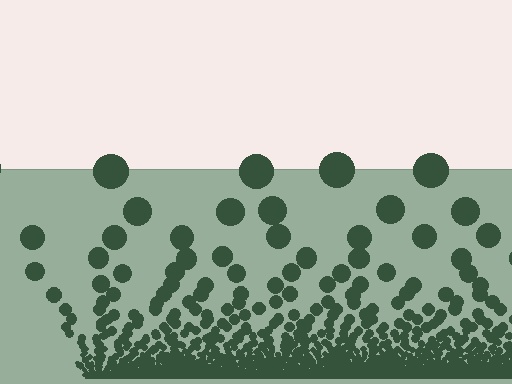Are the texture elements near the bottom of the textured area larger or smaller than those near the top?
Smaller. The gradient is inverted — elements near the bottom are smaller and denser.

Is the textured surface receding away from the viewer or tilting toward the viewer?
The surface appears to tilt toward the viewer. Texture elements get larger and sparser toward the top.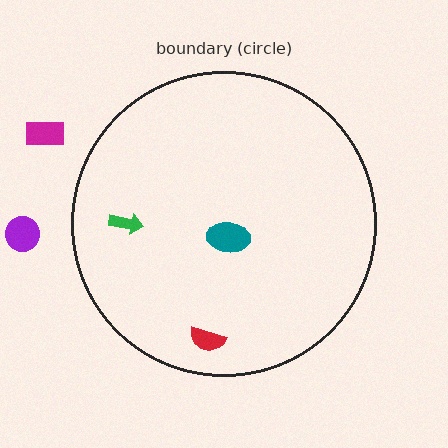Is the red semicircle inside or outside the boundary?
Inside.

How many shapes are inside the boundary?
3 inside, 2 outside.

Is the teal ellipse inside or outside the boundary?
Inside.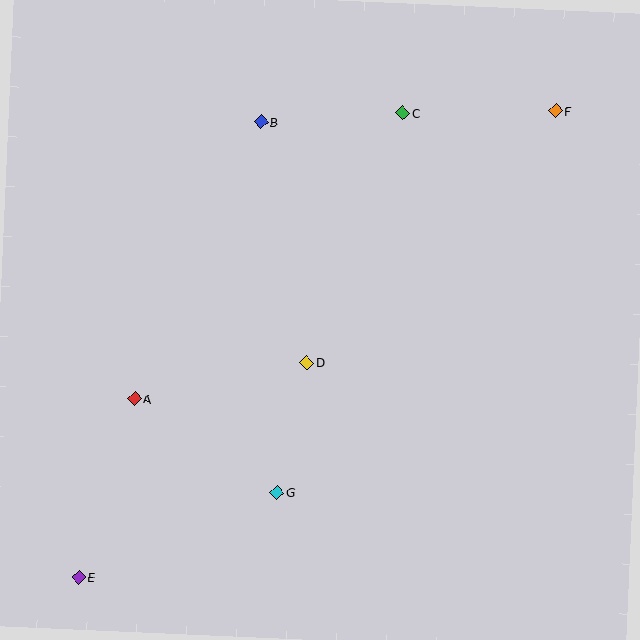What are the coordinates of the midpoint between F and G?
The midpoint between F and G is at (416, 302).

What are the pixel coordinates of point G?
Point G is at (277, 493).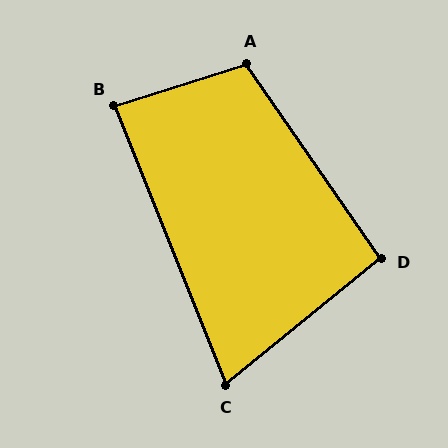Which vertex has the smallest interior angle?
C, at approximately 73 degrees.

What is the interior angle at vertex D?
Approximately 94 degrees (approximately right).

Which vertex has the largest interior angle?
A, at approximately 107 degrees.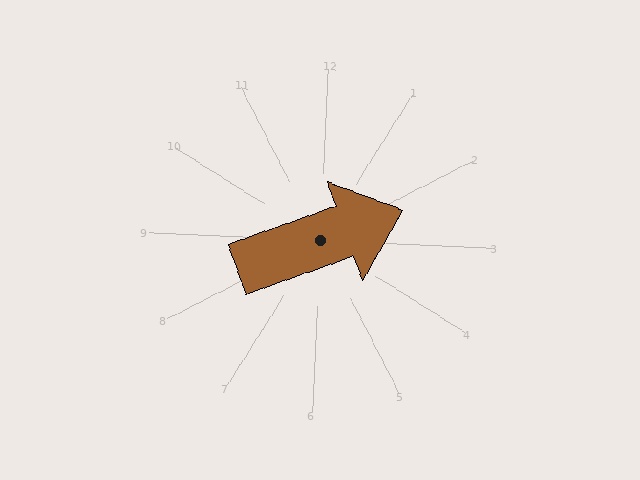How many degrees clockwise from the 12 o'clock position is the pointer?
Approximately 68 degrees.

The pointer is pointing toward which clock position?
Roughly 2 o'clock.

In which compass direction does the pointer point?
East.